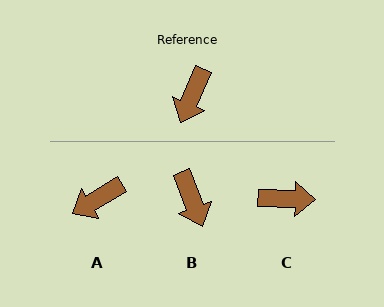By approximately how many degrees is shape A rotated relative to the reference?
Approximately 36 degrees clockwise.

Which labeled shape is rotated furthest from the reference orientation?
C, about 112 degrees away.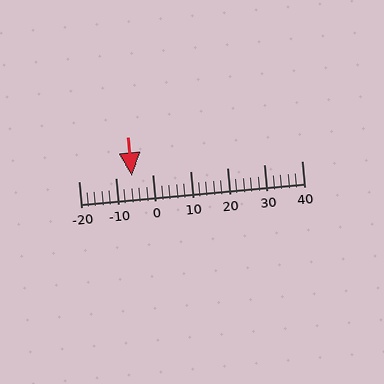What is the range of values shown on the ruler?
The ruler shows values from -20 to 40.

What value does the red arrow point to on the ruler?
The red arrow points to approximately -6.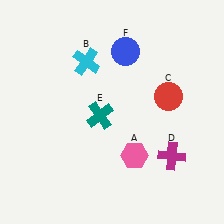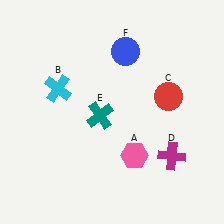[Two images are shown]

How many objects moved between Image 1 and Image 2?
1 object moved between the two images.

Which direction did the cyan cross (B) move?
The cyan cross (B) moved left.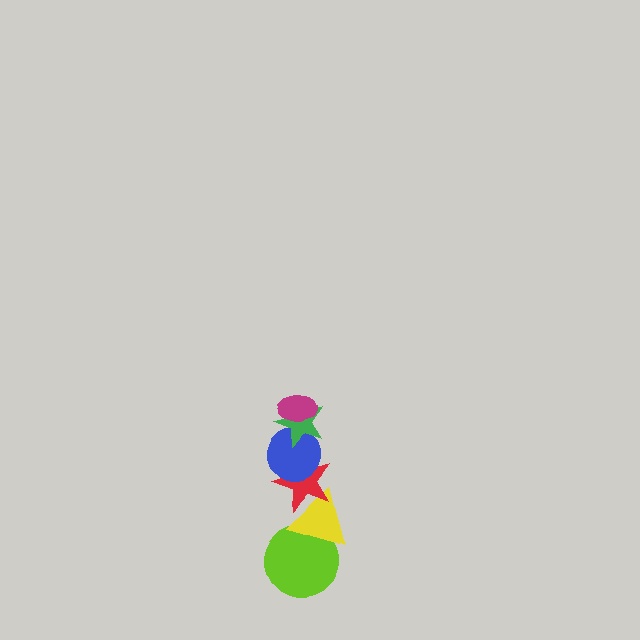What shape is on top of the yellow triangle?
The red star is on top of the yellow triangle.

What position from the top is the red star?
The red star is 4th from the top.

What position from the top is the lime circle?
The lime circle is 6th from the top.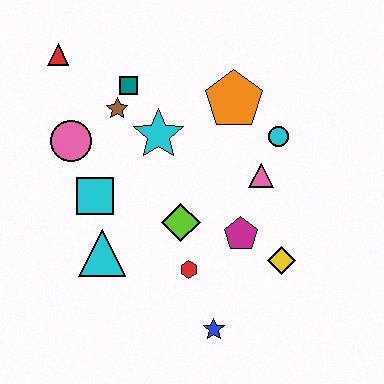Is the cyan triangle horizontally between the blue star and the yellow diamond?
No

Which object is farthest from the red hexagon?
The red triangle is farthest from the red hexagon.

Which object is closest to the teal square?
The brown star is closest to the teal square.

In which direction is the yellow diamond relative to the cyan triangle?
The yellow diamond is to the right of the cyan triangle.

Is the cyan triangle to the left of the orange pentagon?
Yes